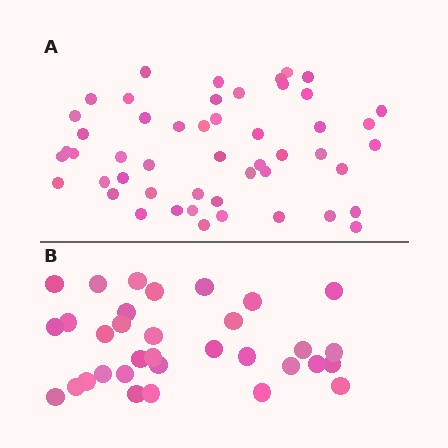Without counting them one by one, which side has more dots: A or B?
Region A (the top region) has more dots.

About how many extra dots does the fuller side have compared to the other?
Region A has approximately 15 more dots than region B.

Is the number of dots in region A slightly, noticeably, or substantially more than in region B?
Region A has substantially more. The ratio is roughly 1.5 to 1.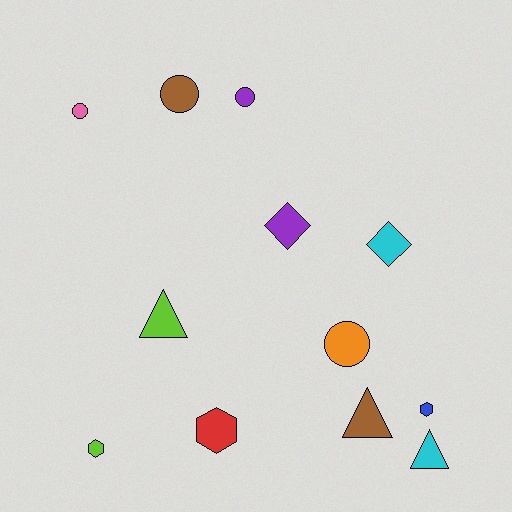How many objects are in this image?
There are 12 objects.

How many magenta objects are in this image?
There are no magenta objects.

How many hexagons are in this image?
There are 3 hexagons.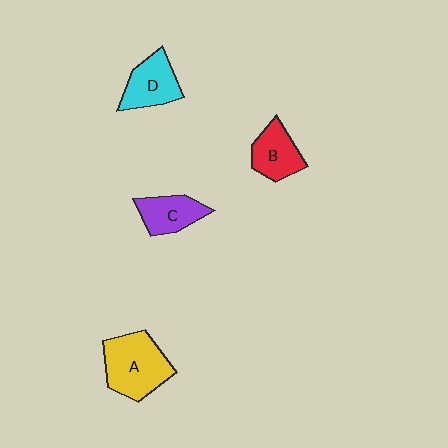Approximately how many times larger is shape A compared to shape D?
Approximately 1.5 times.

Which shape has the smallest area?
Shape C (purple).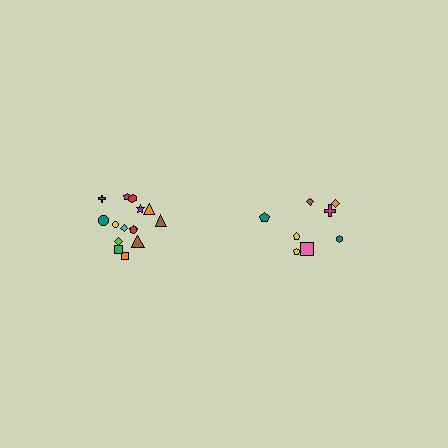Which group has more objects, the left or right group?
The left group.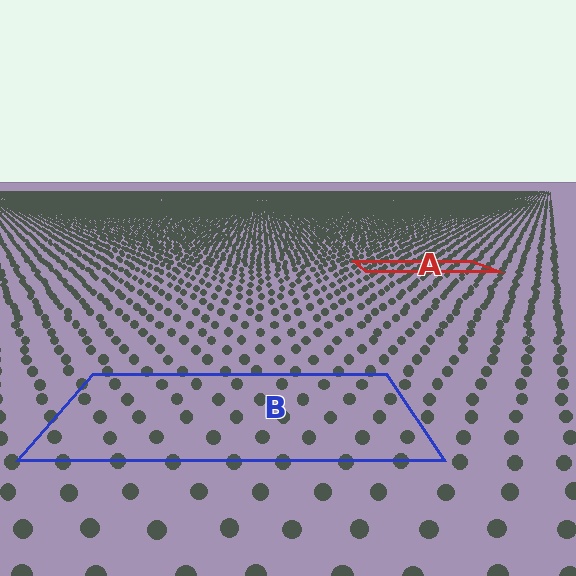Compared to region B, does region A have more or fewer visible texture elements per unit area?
Region A has more texture elements per unit area — they are packed more densely because it is farther away.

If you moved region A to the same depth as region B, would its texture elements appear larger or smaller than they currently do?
They would appear larger. At a closer depth, the same texture elements are projected at a bigger on-screen size.